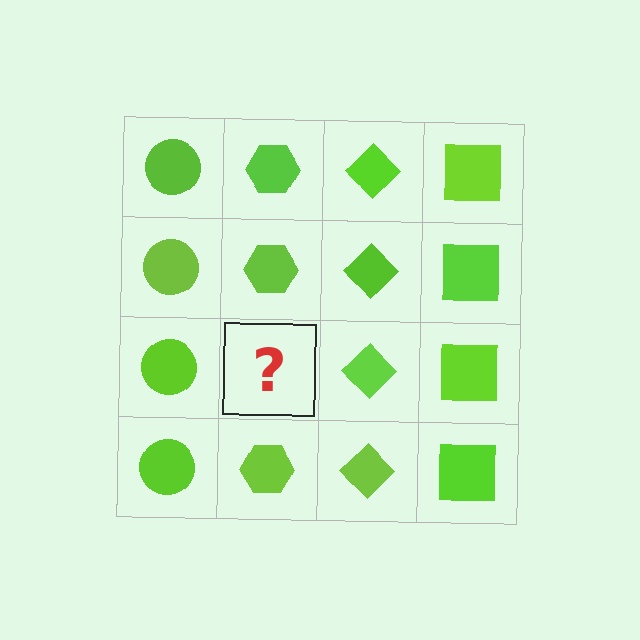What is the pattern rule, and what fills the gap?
The rule is that each column has a consistent shape. The gap should be filled with a lime hexagon.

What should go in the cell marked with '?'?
The missing cell should contain a lime hexagon.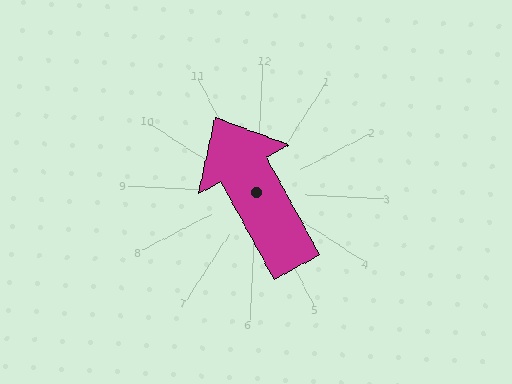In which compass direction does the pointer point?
Northwest.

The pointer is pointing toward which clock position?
Roughly 11 o'clock.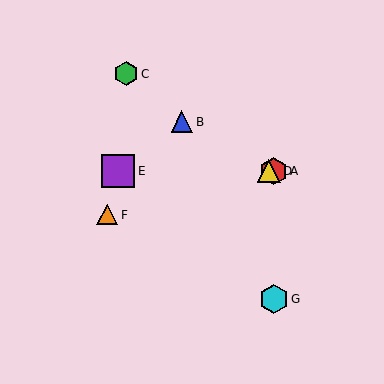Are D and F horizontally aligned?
No, D is at y≈171 and F is at y≈215.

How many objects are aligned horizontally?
3 objects (A, D, E) are aligned horizontally.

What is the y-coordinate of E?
Object E is at y≈171.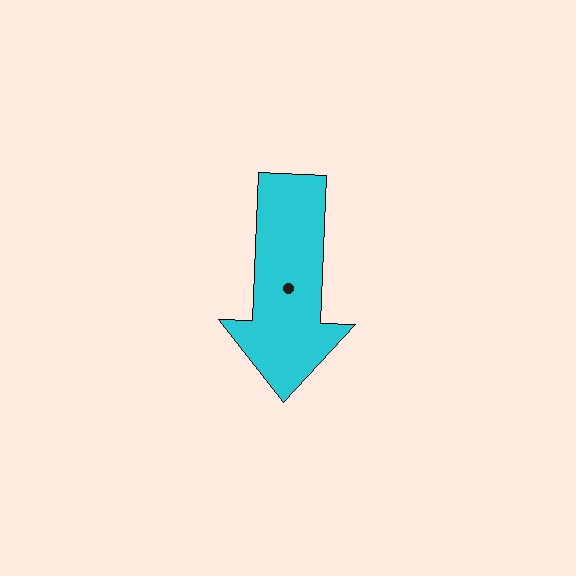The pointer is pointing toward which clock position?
Roughly 6 o'clock.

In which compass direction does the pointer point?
South.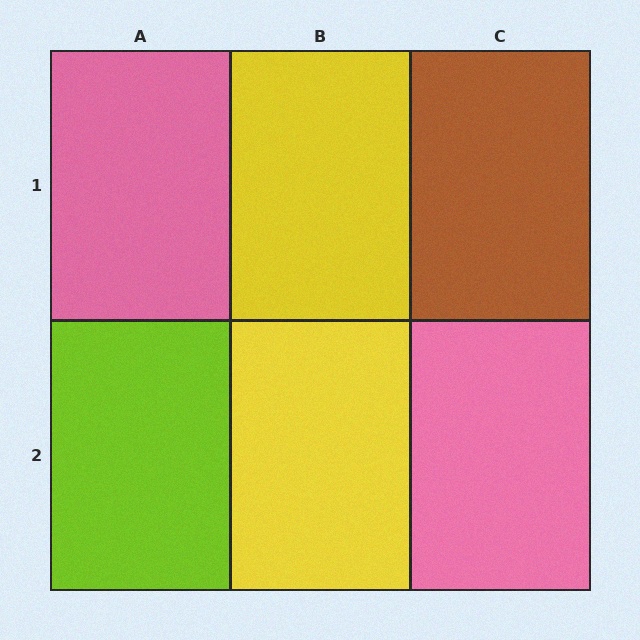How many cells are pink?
2 cells are pink.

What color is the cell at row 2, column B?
Yellow.